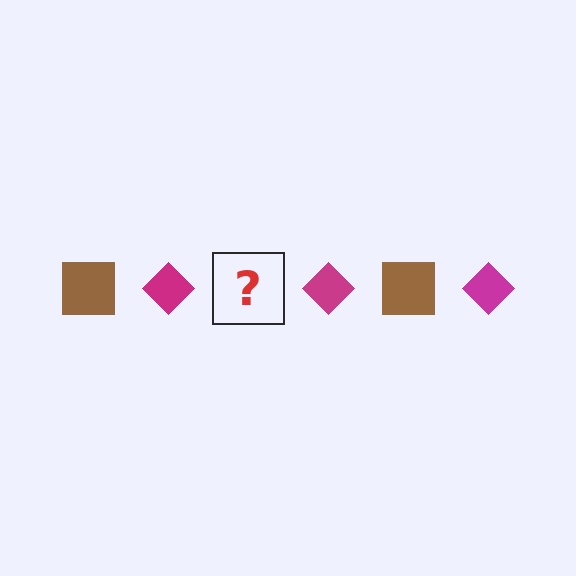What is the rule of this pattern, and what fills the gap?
The rule is that the pattern alternates between brown square and magenta diamond. The gap should be filled with a brown square.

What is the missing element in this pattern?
The missing element is a brown square.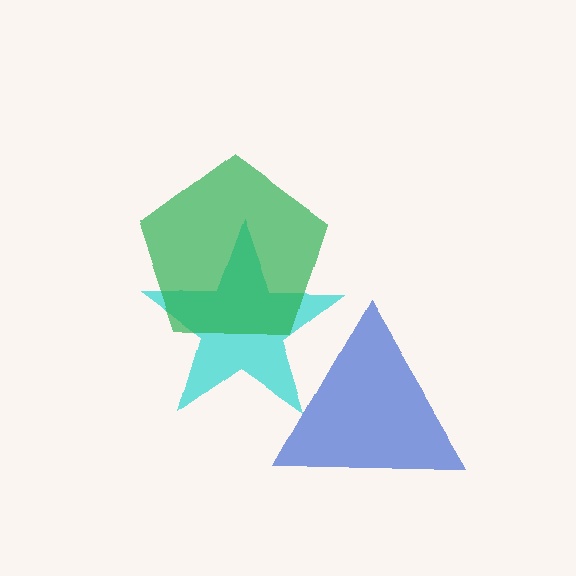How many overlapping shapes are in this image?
There are 3 overlapping shapes in the image.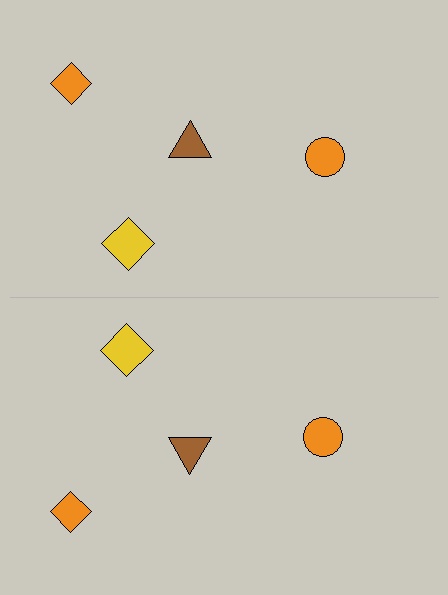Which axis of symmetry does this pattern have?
The pattern has a horizontal axis of symmetry running through the center of the image.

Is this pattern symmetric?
Yes, this pattern has bilateral (reflection) symmetry.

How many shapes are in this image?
There are 8 shapes in this image.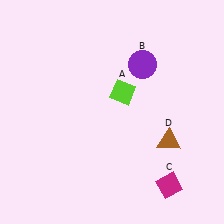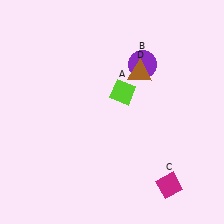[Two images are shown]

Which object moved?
The brown triangle (D) moved up.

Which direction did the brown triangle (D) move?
The brown triangle (D) moved up.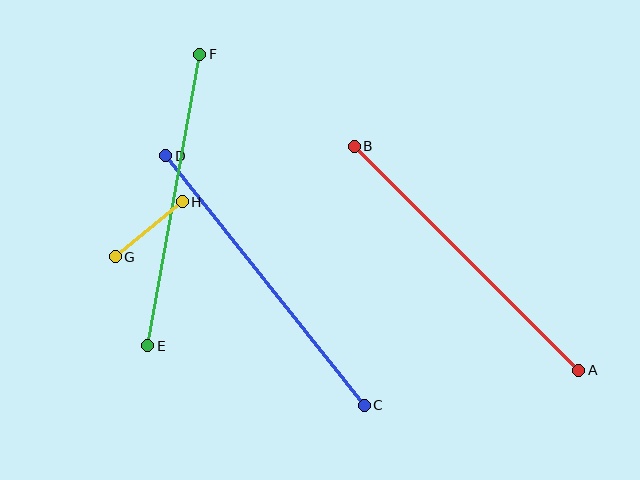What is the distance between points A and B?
The distance is approximately 317 pixels.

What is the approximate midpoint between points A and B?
The midpoint is at approximately (467, 258) pixels.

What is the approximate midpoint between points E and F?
The midpoint is at approximately (174, 200) pixels.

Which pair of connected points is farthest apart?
Points C and D are farthest apart.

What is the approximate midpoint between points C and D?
The midpoint is at approximately (265, 281) pixels.